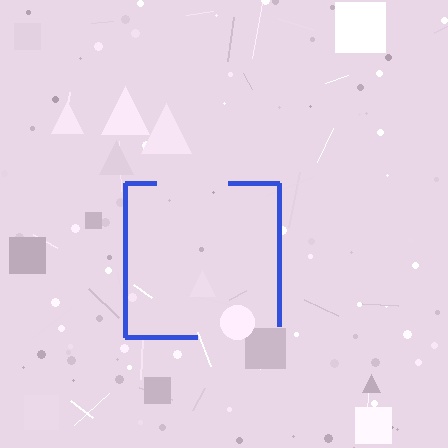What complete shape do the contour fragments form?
The contour fragments form a square.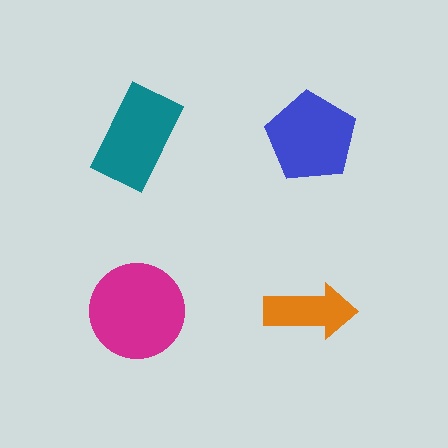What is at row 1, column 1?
A teal rectangle.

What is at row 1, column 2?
A blue pentagon.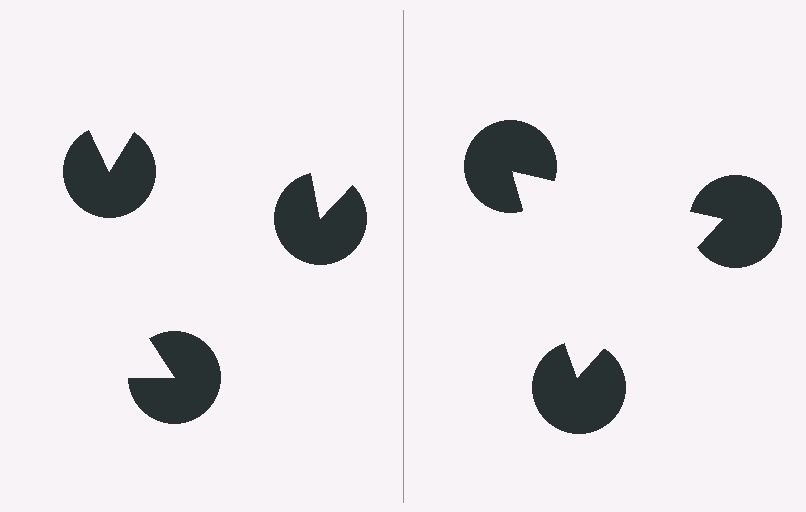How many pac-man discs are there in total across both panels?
6 — 3 on each side.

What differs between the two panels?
The pac-man discs are positioned identically on both sides; only the wedge orientations differ. On the right they align to a triangle; on the left they are misaligned.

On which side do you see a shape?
An illusory triangle appears on the right side. On the left side the wedge cuts are rotated, so no coherent shape forms.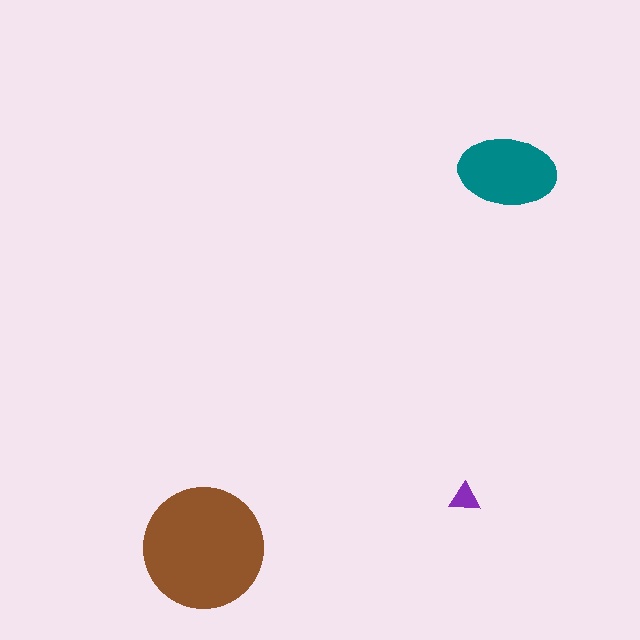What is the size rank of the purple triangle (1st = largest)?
3rd.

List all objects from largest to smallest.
The brown circle, the teal ellipse, the purple triangle.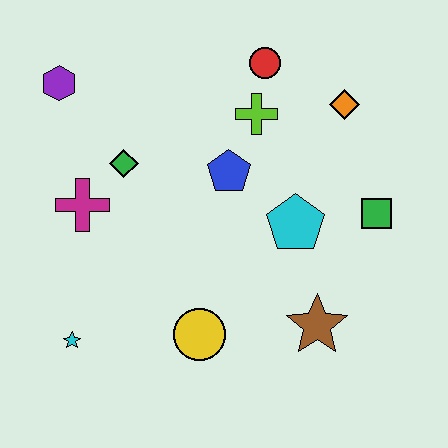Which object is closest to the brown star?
The cyan pentagon is closest to the brown star.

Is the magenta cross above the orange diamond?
No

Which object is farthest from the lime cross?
The cyan star is farthest from the lime cross.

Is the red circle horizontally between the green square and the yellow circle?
Yes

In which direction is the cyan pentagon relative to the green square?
The cyan pentagon is to the left of the green square.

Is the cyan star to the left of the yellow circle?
Yes